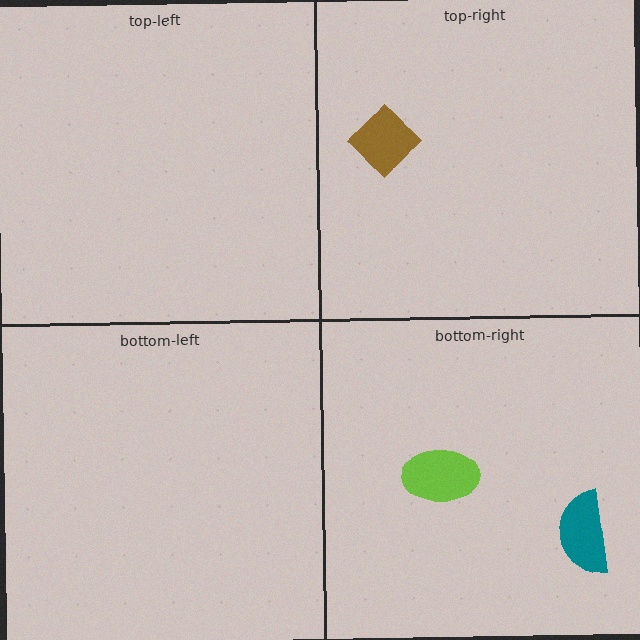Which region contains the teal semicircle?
The bottom-right region.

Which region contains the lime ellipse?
The bottom-right region.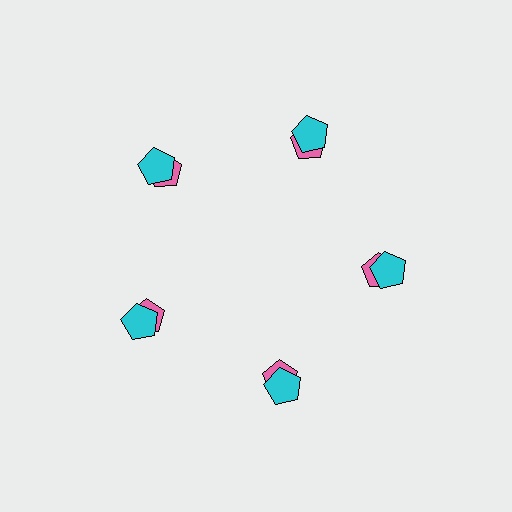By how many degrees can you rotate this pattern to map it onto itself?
The pattern maps onto itself every 72 degrees of rotation.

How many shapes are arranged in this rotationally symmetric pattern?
There are 10 shapes, arranged in 5 groups of 2.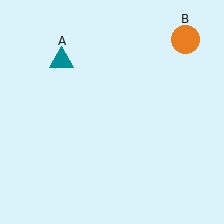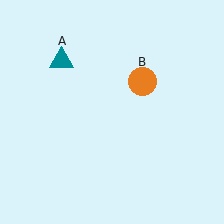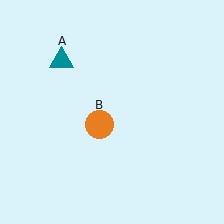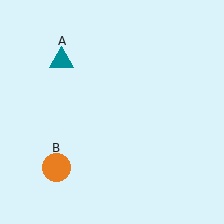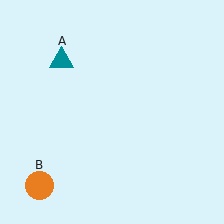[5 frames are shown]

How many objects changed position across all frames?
1 object changed position: orange circle (object B).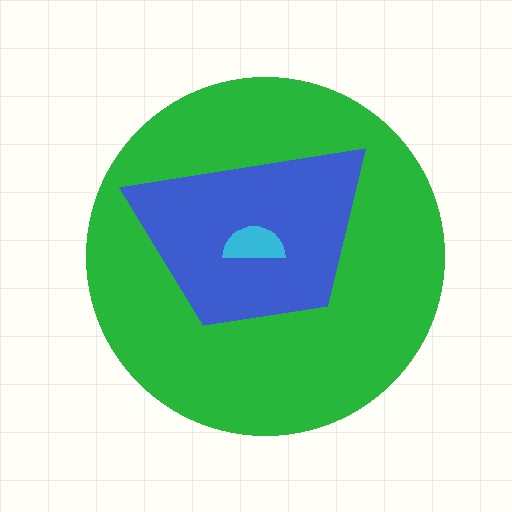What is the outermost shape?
The green circle.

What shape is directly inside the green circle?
The blue trapezoid.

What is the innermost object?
The cyan semicircle.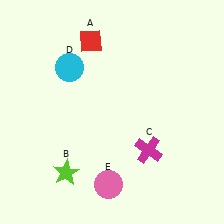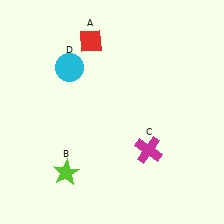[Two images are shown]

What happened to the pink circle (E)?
The pink circle (E) was removed in Image 2. It was in the bottom-left area of Image 1.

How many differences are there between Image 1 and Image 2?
There is 1 difference between the two images.